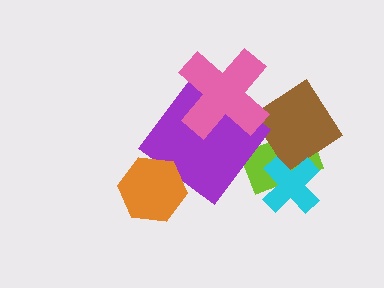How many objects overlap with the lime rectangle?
2 objects overlap with the lime rectangle.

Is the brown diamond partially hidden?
Yes, it is partially covered by another shape.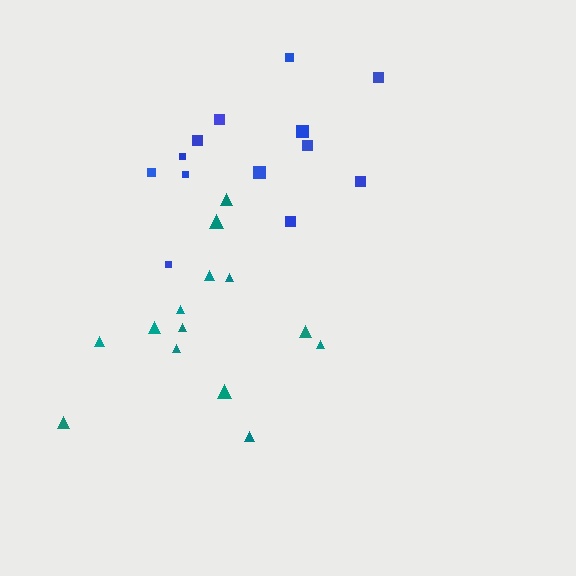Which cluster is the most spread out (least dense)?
Blue.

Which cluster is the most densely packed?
Teal.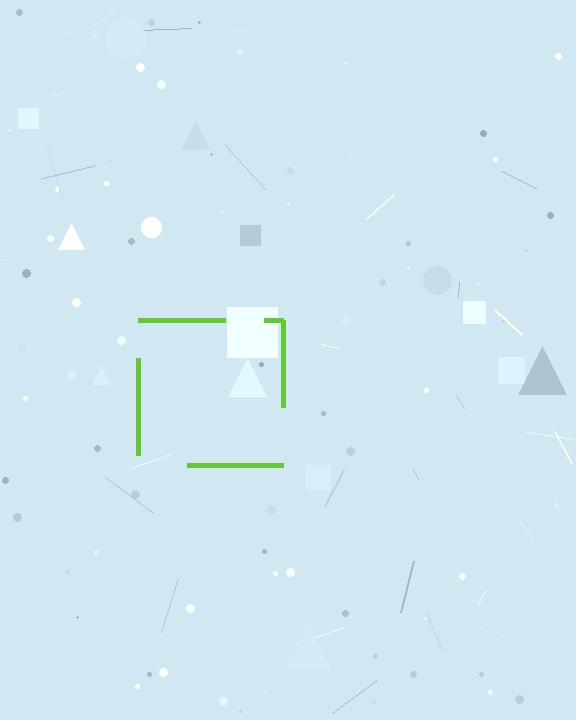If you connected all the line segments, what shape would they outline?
They would outline a square.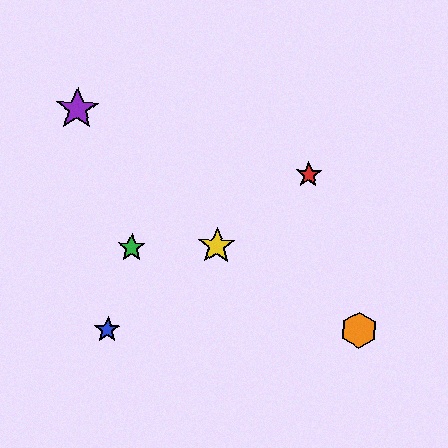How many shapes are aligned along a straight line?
3 shapes (the red star, the blue star, the yellow star) are aligned along a straight line.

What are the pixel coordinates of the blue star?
The blue star is at (107, 330).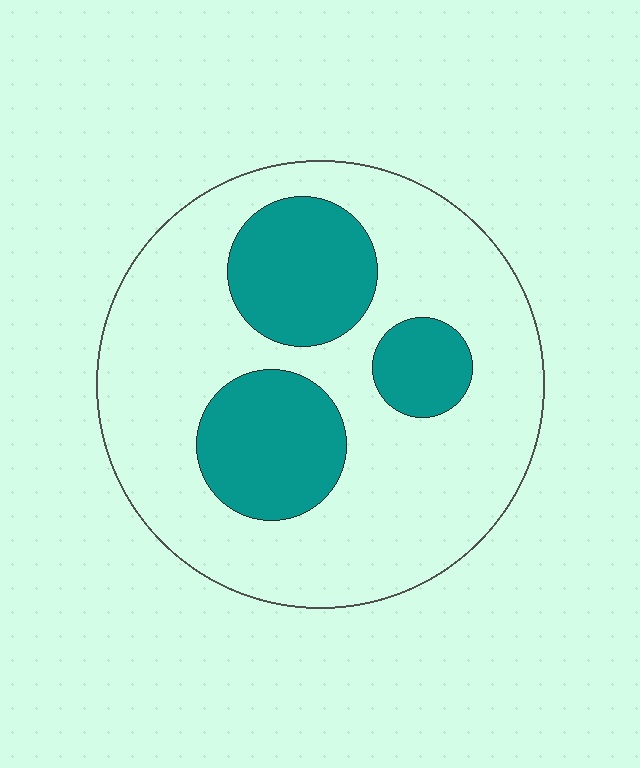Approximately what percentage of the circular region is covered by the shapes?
Approximately 30%.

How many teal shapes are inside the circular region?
3.